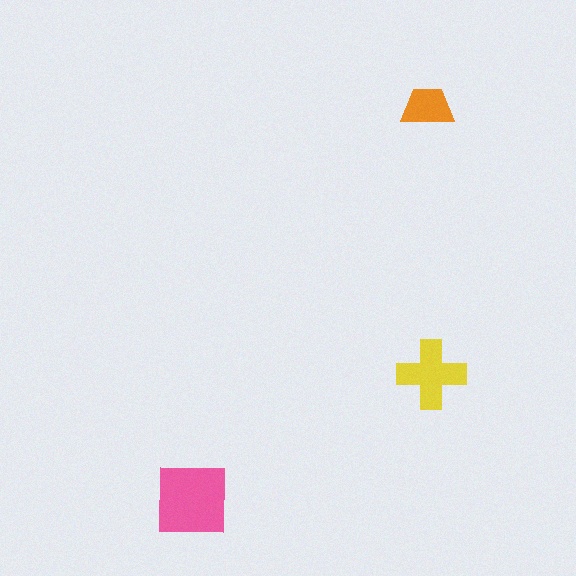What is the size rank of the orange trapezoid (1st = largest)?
3rd.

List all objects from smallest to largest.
The orange trapezoid, the yellow cross, the pink square.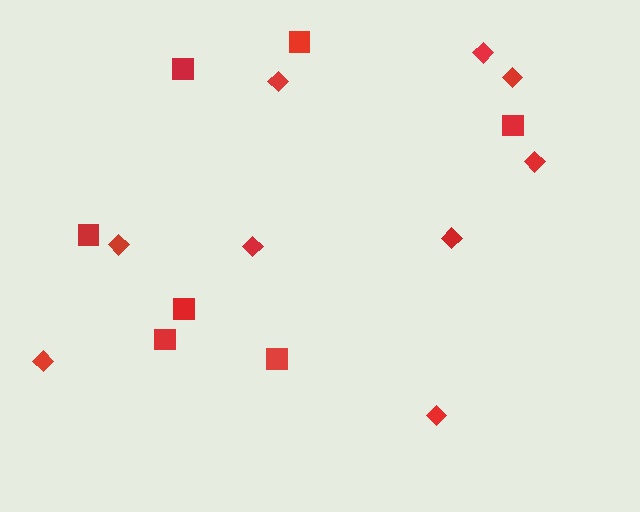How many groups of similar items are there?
There are 2 groups: one group of diamonds (9) and one group of squares (7).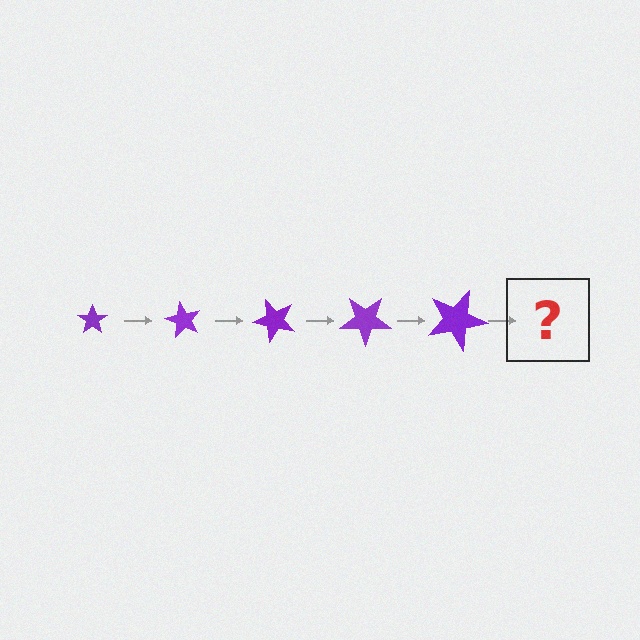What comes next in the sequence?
The next element should be a star, larger than the previous one and rotated 300 degrees from the start.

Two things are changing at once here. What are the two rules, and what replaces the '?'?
The two rules are that the star grows larger each step and it rotates 60 degrees each step. The '?' should be a star, larger than the previous one and rotated 300 degrees from the start.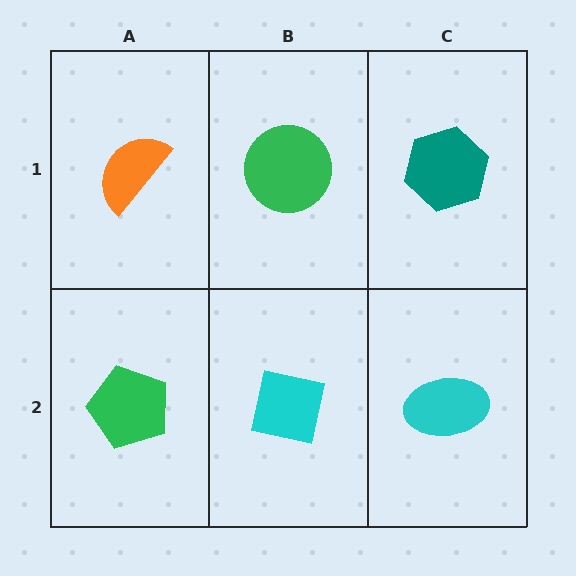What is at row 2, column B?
A cyan square.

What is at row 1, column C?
A teal hexagon.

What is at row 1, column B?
A green circle.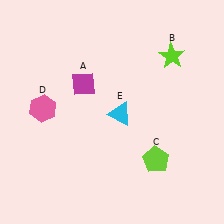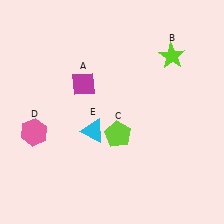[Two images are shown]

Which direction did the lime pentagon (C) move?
The lime pentagon (C) moved left.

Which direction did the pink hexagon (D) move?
The pink hexagon (D) moved down.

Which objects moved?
The objects that moved are: the lime pentagon (C), the pink hexagon (D), the cyan triangle (E).